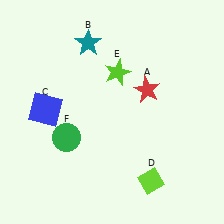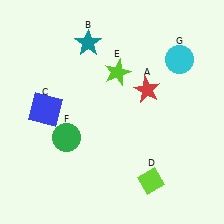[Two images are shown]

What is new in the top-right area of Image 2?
A cyan circle (G) was added in the top-right area of Image 2.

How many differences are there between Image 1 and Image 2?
There is 1 difference between the two images.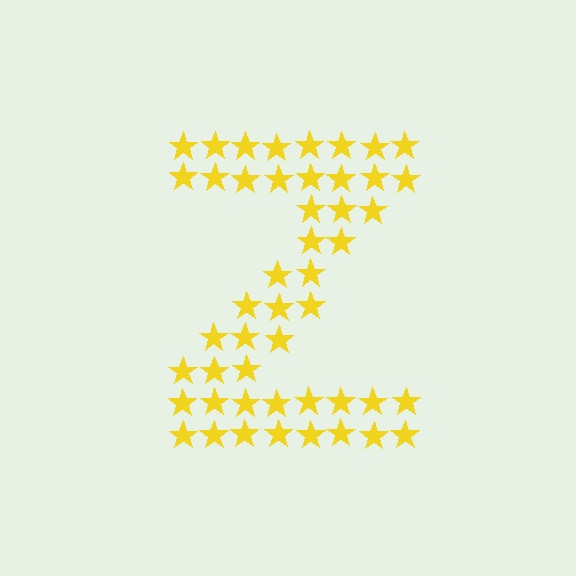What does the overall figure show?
The overall figure shows the letter Z.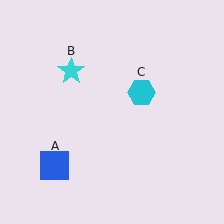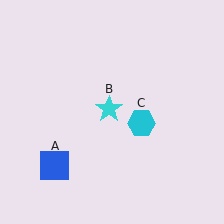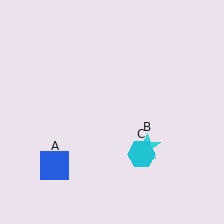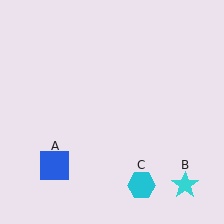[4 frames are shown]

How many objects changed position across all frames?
2 objects changed position: cyan star (object B), cyan hexagon (object C).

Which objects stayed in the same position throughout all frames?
Blue square (object A) remained stationary.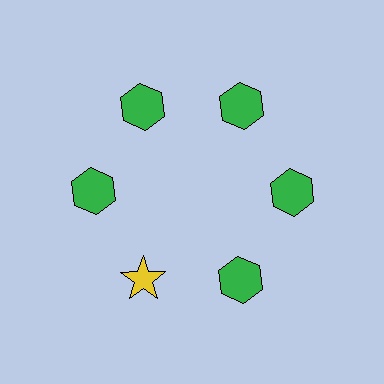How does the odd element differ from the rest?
It differs in both color (yellow instead of green) and shape (star instead of hexagon).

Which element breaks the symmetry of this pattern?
The yellow star at roughly the 7 o'clock position breaks the symmetry. All other shapes are green hexagons.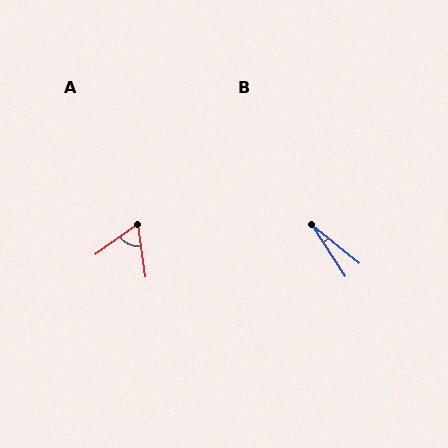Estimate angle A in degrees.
Approximately 62 degrees.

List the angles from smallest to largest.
B (18°), A (62°).